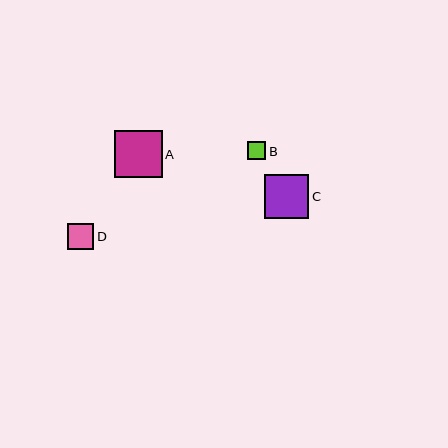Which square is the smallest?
Square B is the smallest with a size of approximately 18 pixels.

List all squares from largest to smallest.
From largest to smallest: A, C, D, B.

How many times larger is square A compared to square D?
Square A is approximately 1.8 times the size of square D.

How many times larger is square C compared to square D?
Square C is approximately 1.7 times the size of square D.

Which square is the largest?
Square A is the largest with a size of approximately 47 pixels.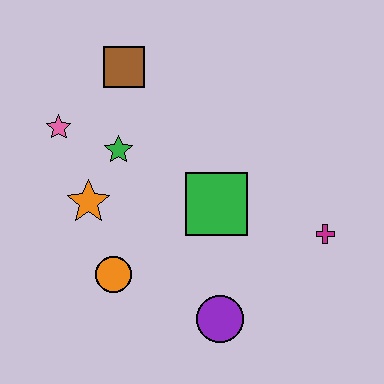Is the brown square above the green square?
Yes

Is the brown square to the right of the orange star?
Yes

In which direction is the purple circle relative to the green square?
The purple circle is below the green square.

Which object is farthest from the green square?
The pink star is farthest from the green square.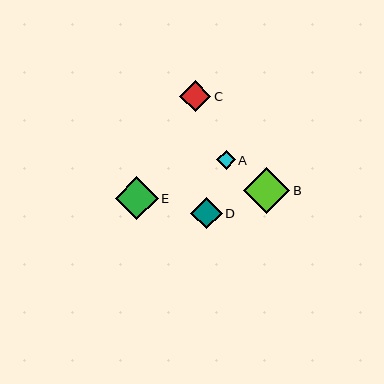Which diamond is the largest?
Diamond B is the largest with a size of approximately 46 pixels.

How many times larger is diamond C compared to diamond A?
Diamond C is approximately 1.7 times the size of diamond A.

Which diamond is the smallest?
Diamond A is the smallest with a size of approximately 19 pixels.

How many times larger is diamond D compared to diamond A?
Diamond D is approximately 1.7 times the size of diamond A.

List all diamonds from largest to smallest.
From largest to smallest: B, E, C, D, A.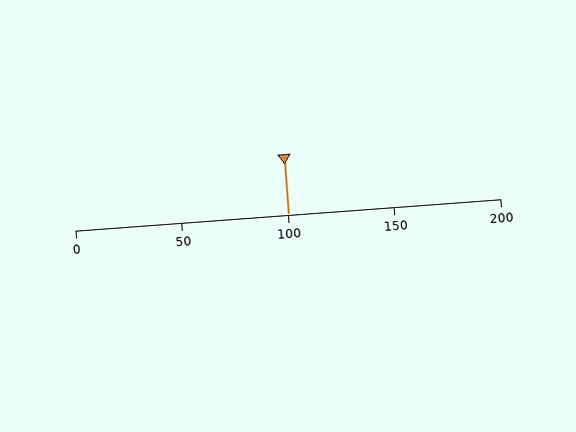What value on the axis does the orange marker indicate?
The marker indicates approximately 100.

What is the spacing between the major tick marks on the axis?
The major ticks are spaced 50 apart.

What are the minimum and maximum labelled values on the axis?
The axis runs from 0 to 200.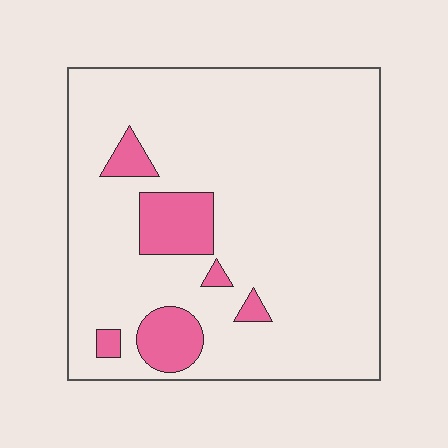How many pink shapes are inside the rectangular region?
6.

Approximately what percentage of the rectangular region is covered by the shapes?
Approximately 10%.